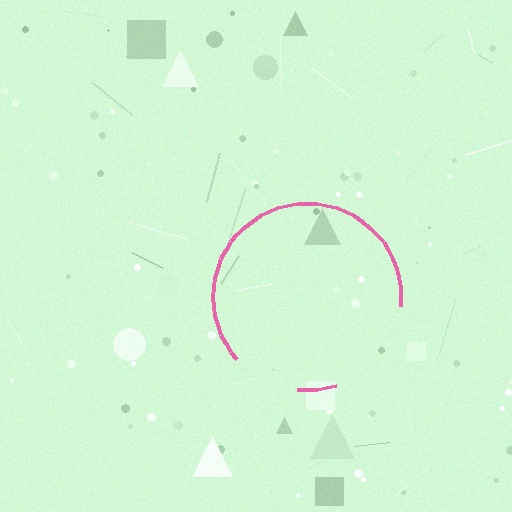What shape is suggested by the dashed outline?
The dashed outline suggests a circle.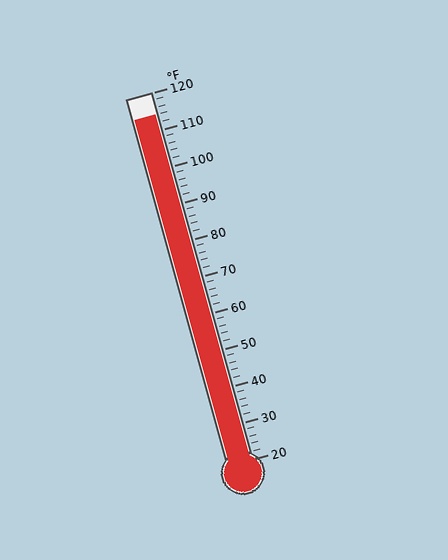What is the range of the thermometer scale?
The thermometer scale ranges from 20°F to 120°F.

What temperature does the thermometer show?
The thermometer shows approximately 114°F.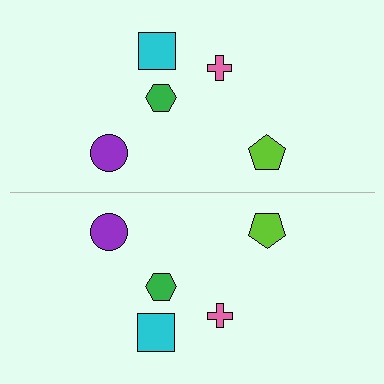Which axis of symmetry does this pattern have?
The pattern has a horizontal axis of symmetry running through the center of the image.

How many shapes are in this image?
There are 10 shapes in this image.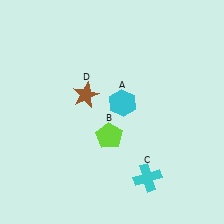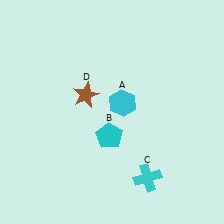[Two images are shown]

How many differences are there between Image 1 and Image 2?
There is 1 difference between the two images.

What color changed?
The pentagon (B) changed from lime in Image 1 to cyan in Image 2.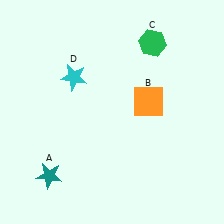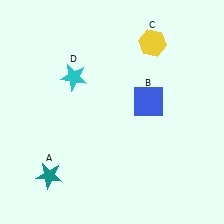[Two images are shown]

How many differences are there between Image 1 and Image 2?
There are 2 differences between the two images.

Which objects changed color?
B changed from orange to blue. C changed from green to yellow.